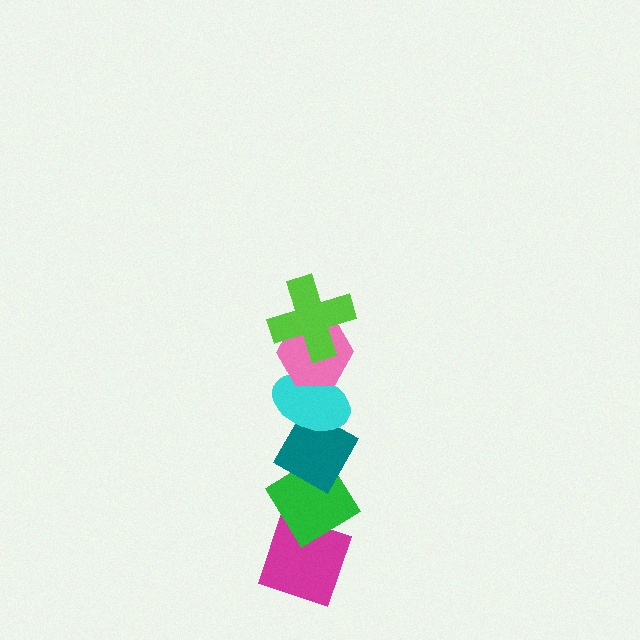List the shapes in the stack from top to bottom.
From top to bottom: the lime cross, the pink hexagon, the cyan ellipse, the teal diamond, the green diamond, the magenta diamond.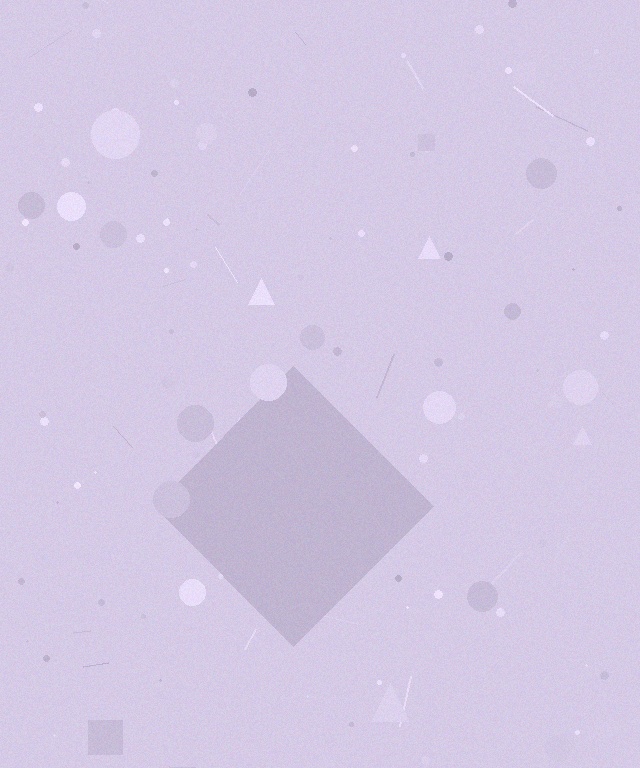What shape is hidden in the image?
A diamond is hidden in the image.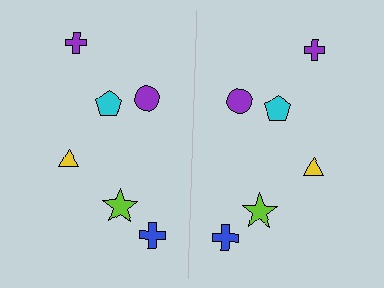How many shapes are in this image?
There are 12 shapes in this image.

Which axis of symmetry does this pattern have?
The pattern has a vertical axis of symmetry running through the center of the image.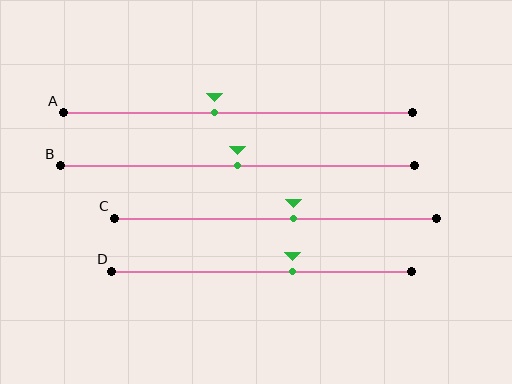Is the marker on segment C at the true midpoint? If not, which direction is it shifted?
No, the marker on segment C is shifted to the right by about 6% of the segment length.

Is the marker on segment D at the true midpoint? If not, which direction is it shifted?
No, the marker on segment D is shifted to the right by about 10% of the segment length.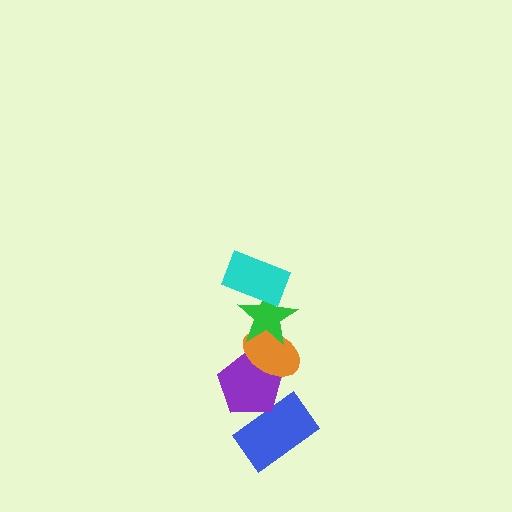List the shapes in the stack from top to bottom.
From top to bottom: the cyan rectangle, the green star, the orange ellipse, the purple pentagon, the blue rectangle.